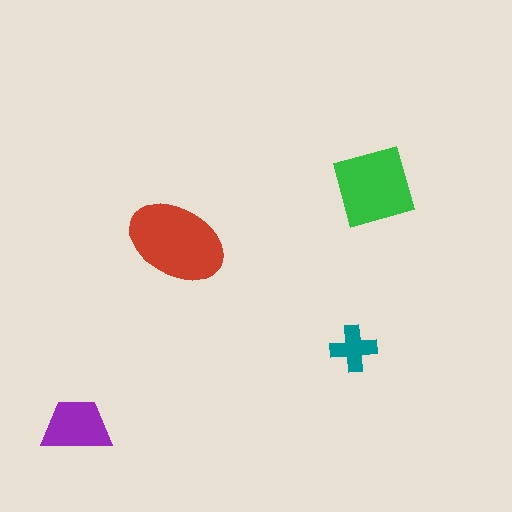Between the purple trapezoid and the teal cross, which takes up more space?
The purple trapezoid.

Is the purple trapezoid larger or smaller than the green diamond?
Smaller.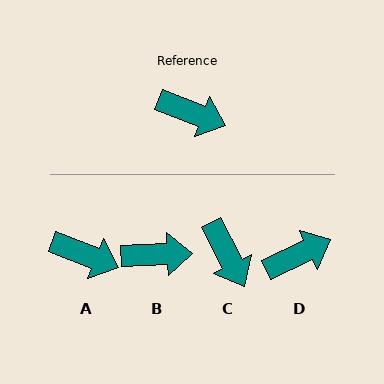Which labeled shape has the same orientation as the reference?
A.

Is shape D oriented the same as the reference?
No, it is off by about 46 degrees.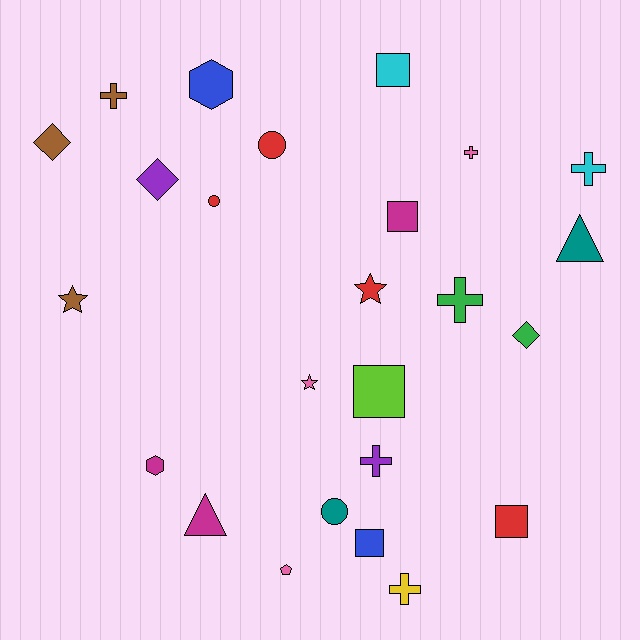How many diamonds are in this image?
There are 3 diamonds.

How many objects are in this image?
There are 25 objects.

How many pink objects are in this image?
There are 3 pink objects.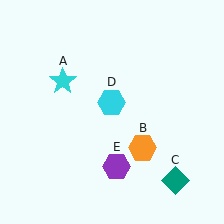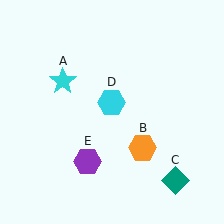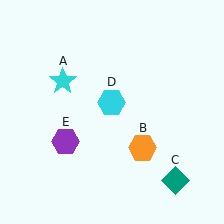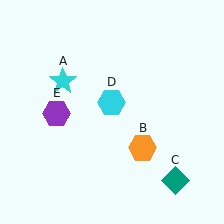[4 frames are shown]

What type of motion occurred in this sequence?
The purple hexagon (object E) rotated clockwise around the center of the scene.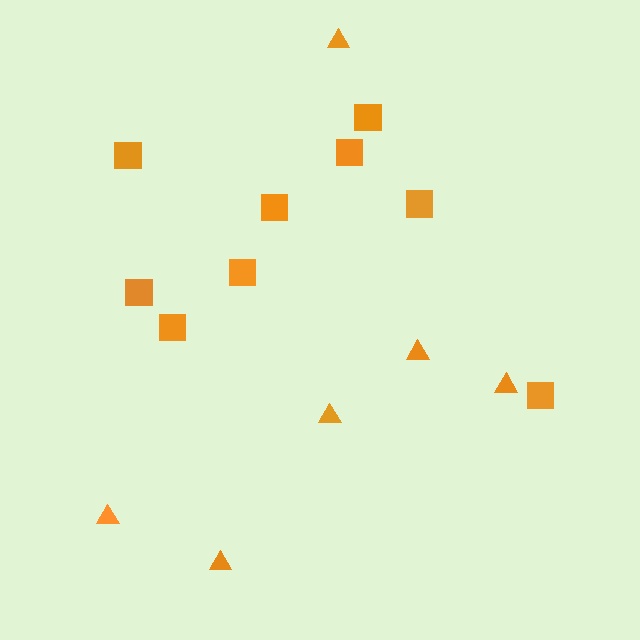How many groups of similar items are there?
There are 2 groups: one group of triangles (6) and one group of squares (9).